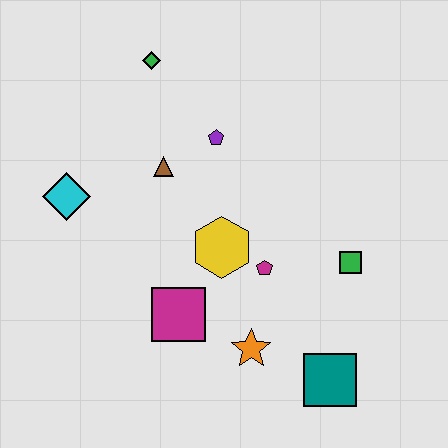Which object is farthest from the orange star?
The green diamond is farthest from the orange star.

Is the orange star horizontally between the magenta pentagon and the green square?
No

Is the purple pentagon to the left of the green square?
Yes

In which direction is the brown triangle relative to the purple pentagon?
The brown triangle is to the left of the purple pentagon.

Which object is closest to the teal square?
The orange star is closest to the teal square.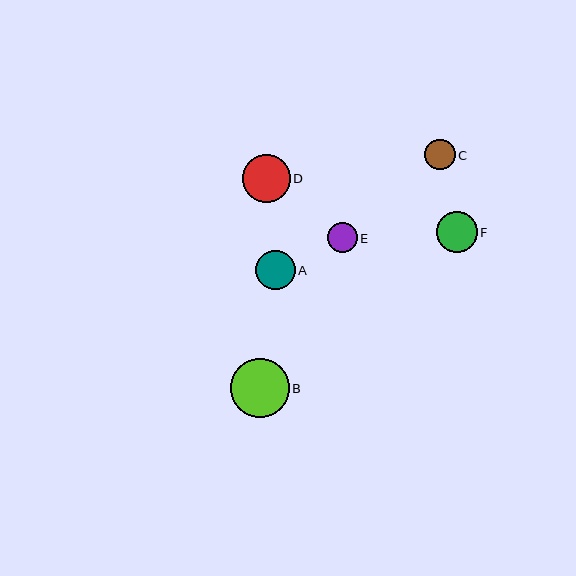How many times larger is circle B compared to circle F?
Circle B is approximately 1.4 times the size of circle F.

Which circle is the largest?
Circle B is the largest with a size of approximately 59 pixels.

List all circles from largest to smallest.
From largest to smallest: B, D, F, A, C, E.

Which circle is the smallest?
Circle E is the smallest with a size of approximately 30 pixels.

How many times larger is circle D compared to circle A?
Circle D is approximately 1.2 times the size of circle A.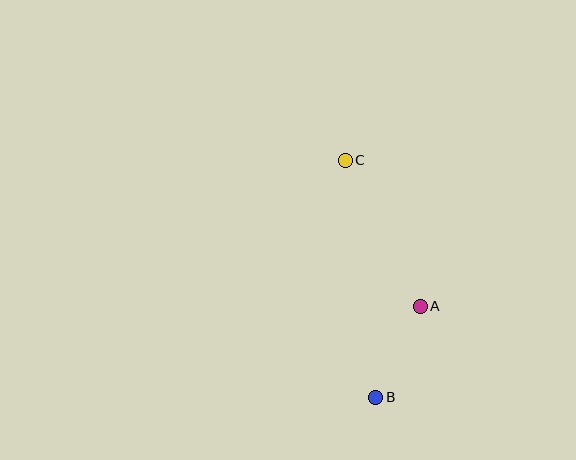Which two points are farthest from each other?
Points B and C are farthest from each other.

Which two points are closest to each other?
Points A and B are closest to each other.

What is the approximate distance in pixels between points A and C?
The distance between A and C is approximately 164 pixels.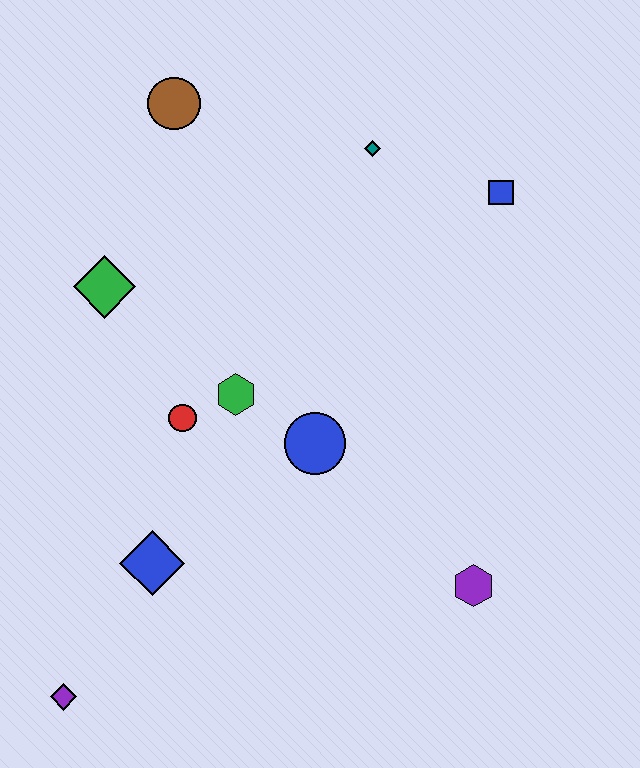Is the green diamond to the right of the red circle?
No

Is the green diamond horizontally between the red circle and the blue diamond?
No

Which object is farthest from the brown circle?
The purple diamond is farthest from the brown circle.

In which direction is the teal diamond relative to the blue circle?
The teal diamond is above the blue circle.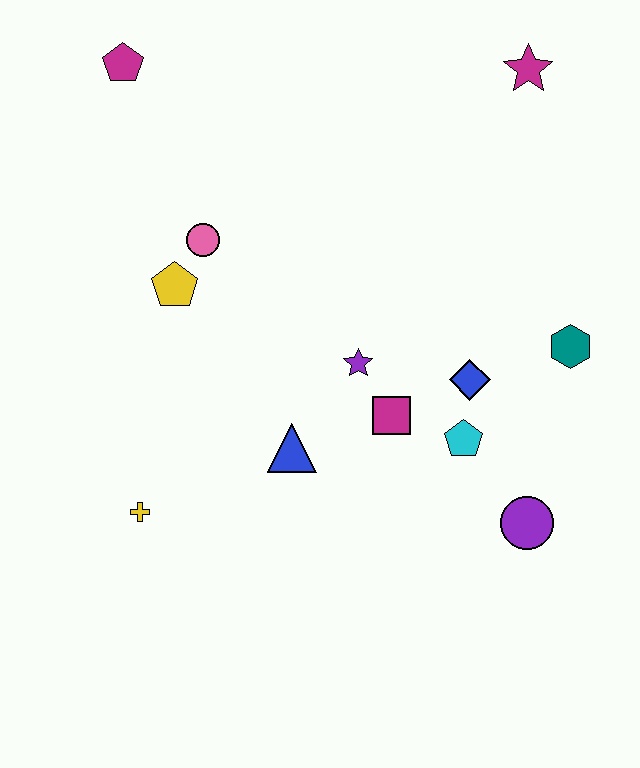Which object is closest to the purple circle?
The cyan pentagon is closest to the purple circle.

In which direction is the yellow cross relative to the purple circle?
The yellow cross is to the left of the purple circle.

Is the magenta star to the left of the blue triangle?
No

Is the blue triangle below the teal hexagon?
Yes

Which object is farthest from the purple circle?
The magenta pentagon is farthest from the purple circle.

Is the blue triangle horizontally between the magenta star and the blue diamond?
No